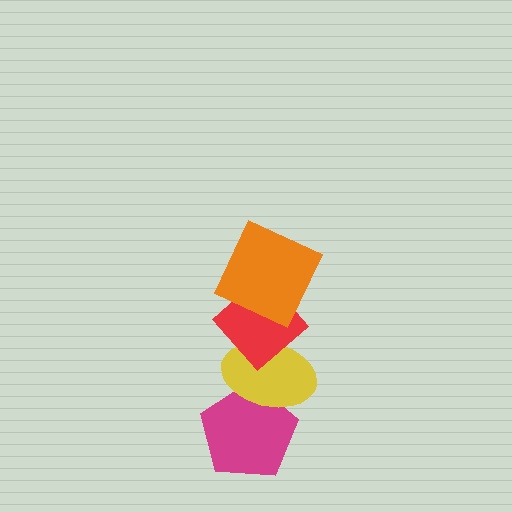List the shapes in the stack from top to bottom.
From top to bottom: the orange square, the red diamond, the yellow ellipse, the magenta pentagon.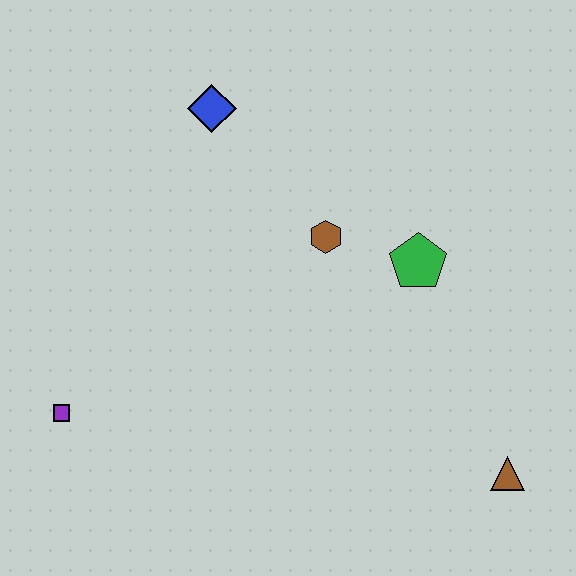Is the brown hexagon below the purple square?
No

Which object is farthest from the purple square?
The brown triangle is farthest from the purple square.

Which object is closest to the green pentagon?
The brown hexagon is closest to the green pentagon.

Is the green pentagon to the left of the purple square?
No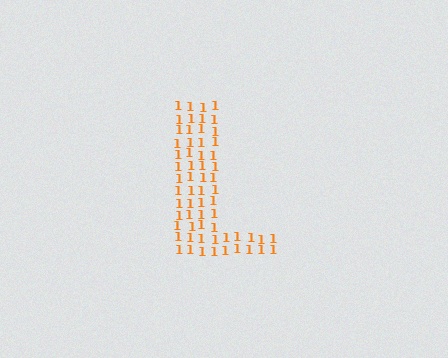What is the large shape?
The large shape is the letter L.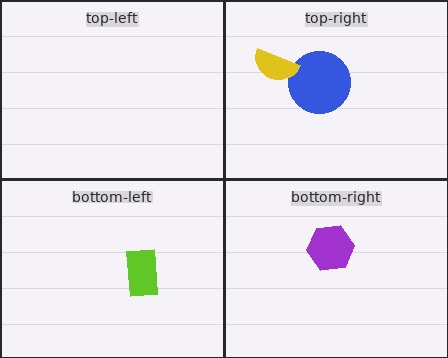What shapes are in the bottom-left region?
The lime rectangle.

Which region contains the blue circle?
The top-right region.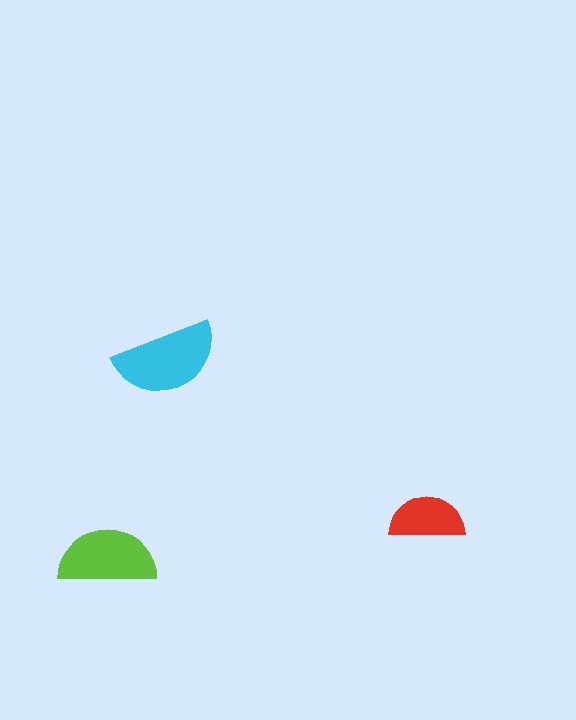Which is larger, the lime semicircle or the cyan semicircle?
The cyan one.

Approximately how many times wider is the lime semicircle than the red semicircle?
About 1.5 times wider.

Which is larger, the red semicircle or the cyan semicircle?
The cyan one.